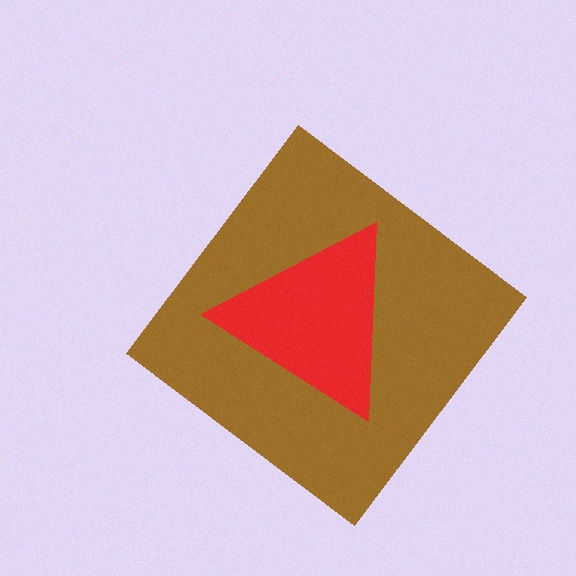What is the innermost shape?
The red triangle.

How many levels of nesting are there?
2.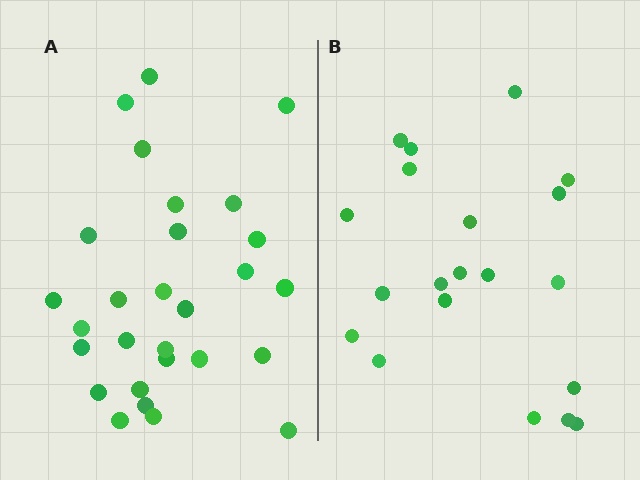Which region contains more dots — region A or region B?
Region A (the left region) has more dots.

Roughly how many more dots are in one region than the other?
Region A has roughly 8 or so more dots than region B.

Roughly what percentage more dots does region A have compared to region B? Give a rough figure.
About 40% more.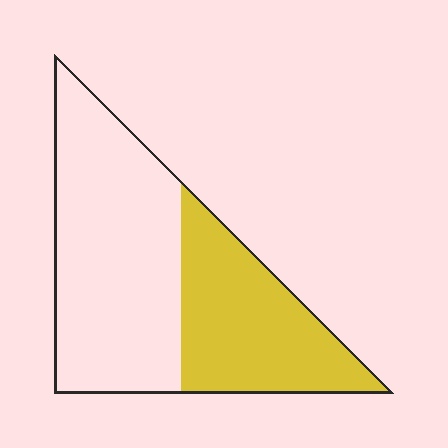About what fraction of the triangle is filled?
About two fifths (2/5).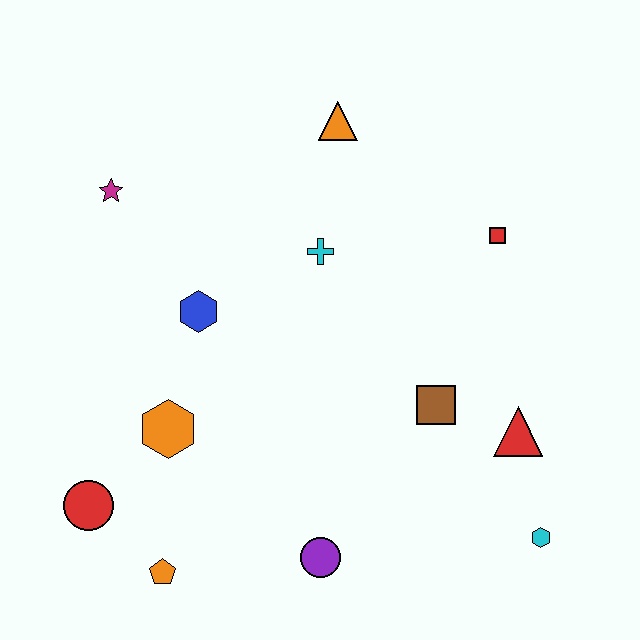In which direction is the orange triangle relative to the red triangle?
The orange triangle is above the red triangle.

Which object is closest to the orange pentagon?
The red circle is closest to the orange pentagon.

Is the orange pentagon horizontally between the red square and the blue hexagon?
No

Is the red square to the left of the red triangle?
Yes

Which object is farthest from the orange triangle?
The orange pentagon is farthest from the orange triangle.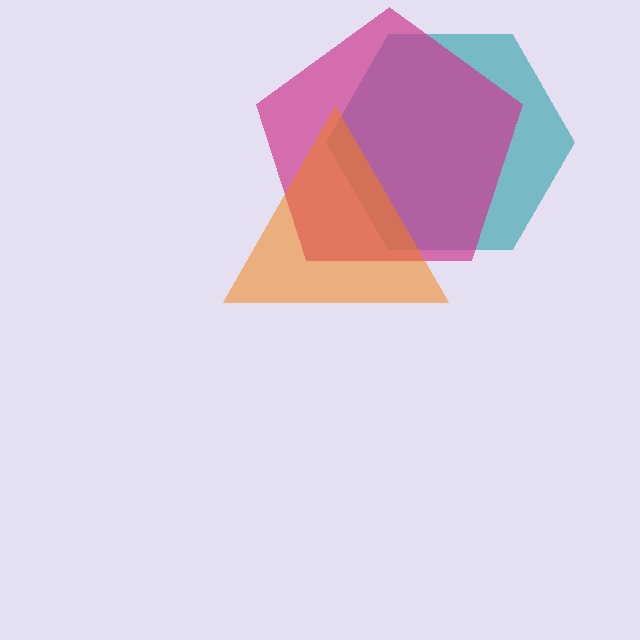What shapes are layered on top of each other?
The layered shapes are: a teal hexagon, a magenta pentagon, an orange triangle.